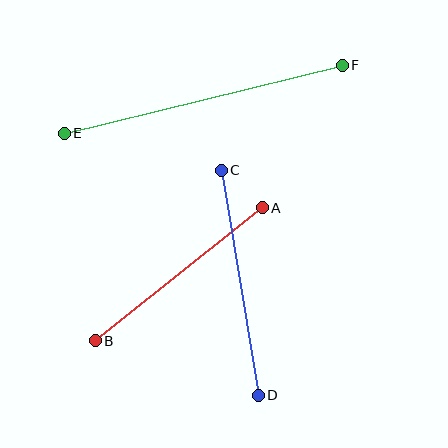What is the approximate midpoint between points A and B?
The midpoint is at approximately (179, 274) pixels.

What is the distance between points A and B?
The distance is approximately 214 pixels.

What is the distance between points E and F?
The distance is approximately 286 pixels.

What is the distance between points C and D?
The distance is approximately 228 pixels.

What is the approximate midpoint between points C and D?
The midpoint is at approximately (240, 283) pixels.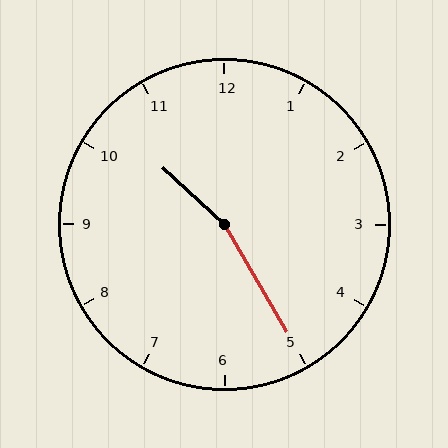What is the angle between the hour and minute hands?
Approximately 162 degrees.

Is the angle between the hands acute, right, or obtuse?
It is obtuse.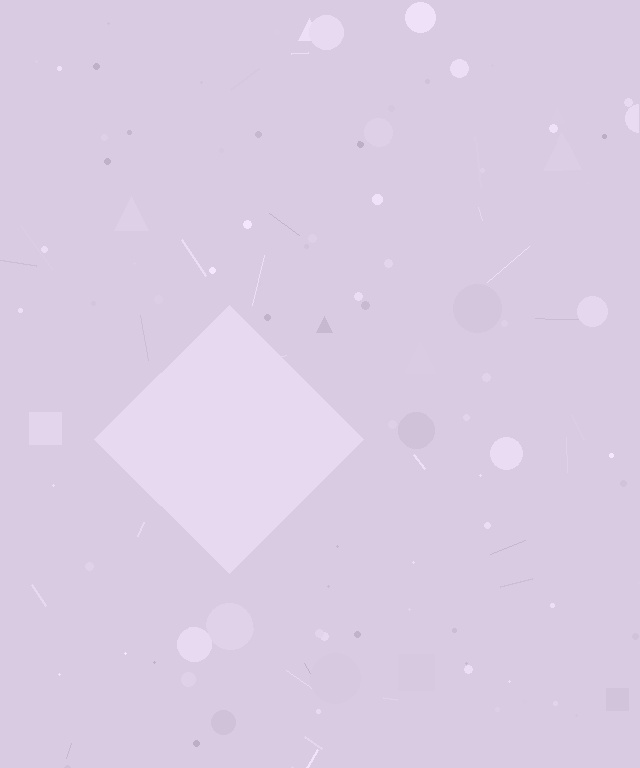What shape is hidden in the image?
A diamond is hidden in the image.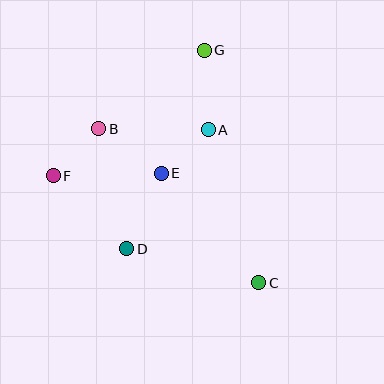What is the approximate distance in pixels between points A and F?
The distance between A and F is approximately 162 pixels.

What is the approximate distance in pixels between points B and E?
The distance between B and E is approximately 77 pixels.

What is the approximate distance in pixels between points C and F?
The distance between C and F is approximately 232 pixels.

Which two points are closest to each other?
Points A and E are closest to each other.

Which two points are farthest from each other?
Points C and G are farthest from each other.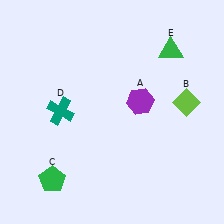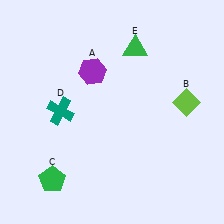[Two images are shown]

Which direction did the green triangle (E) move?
The green triangle (E) moved left.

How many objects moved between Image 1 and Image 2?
2 objects moved between the two images.